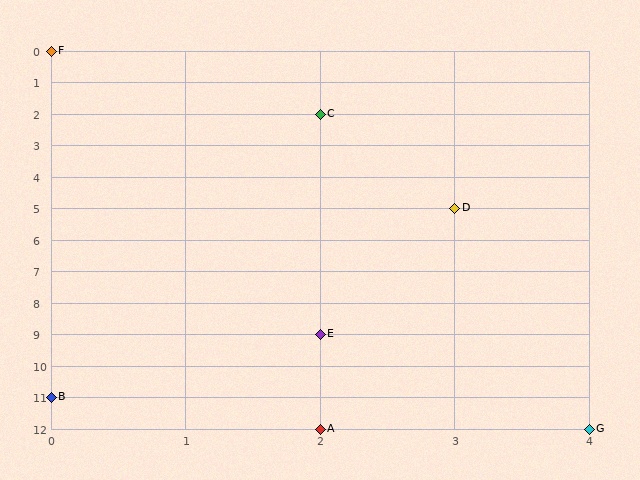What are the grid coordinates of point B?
Point B is at grid coordinates (0, 11).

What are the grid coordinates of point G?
Point G is at grid coordinates (4, 12).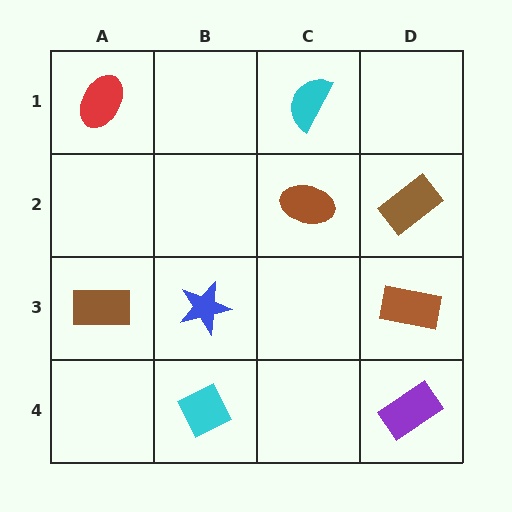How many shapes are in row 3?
3 shapes.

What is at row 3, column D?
A brown rectangle.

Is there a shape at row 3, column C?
No, that cell is empty.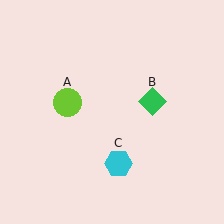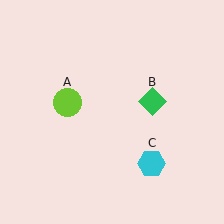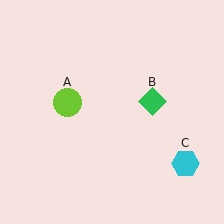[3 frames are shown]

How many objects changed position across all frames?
1 object changed position: cyan hexagon (object C).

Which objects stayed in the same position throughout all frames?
Lime circle (object A) and green diamond (object B) remained stationary.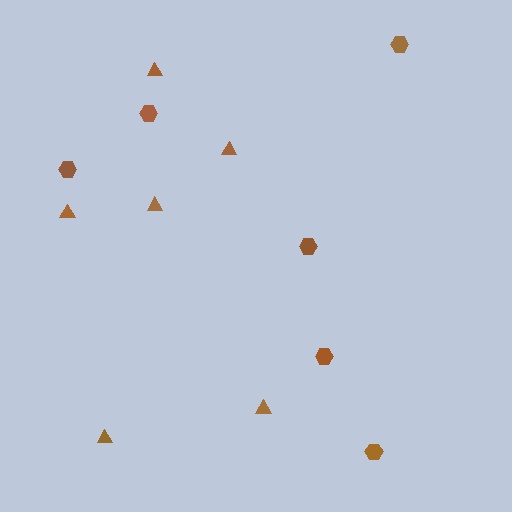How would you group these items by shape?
There are 2 groups: one group of hexagons (6) and one group of triangles (6).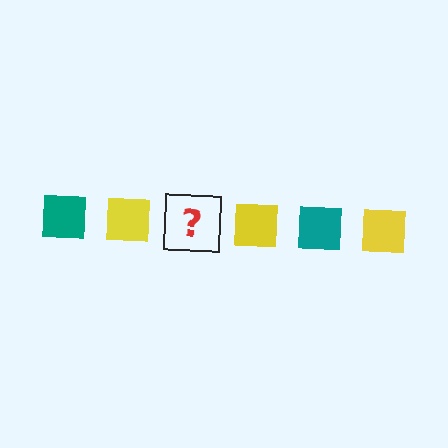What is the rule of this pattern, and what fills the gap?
The rule is that the pattern cycles through teal, yellow squares. The gap should be filled with a teal square.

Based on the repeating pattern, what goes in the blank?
The blank should be a teal square.